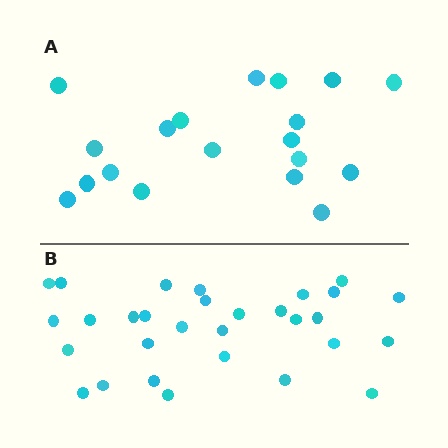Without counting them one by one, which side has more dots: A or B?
Region B (the bottom region) has more dots.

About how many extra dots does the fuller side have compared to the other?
Region B has roughly 12 or so more dots than region A.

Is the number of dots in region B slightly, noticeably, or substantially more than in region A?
Region B has substantially more. The ratio is roughly 1.6 to 1.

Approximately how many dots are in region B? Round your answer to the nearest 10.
About 30 dots.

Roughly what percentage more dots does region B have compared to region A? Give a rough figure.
About 60% more.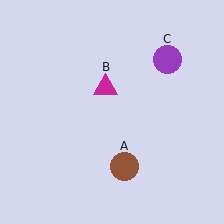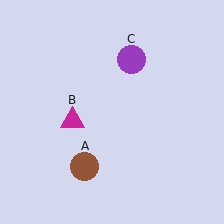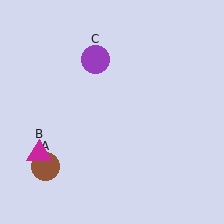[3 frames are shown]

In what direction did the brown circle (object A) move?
The brown circle (object A) moved left.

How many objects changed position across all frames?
3 objects changed position: brown circle (object A), magenta triangle (object B), purple circle (object C).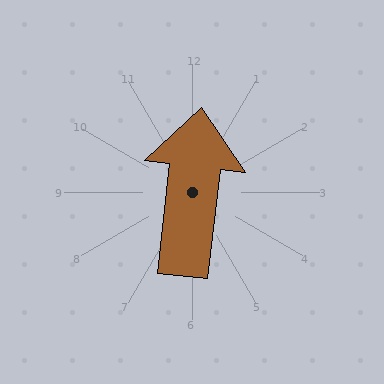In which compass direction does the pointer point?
North.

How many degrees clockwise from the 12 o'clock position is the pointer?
Approximately 7 degrees.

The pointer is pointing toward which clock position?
Roughly 12 o'clock.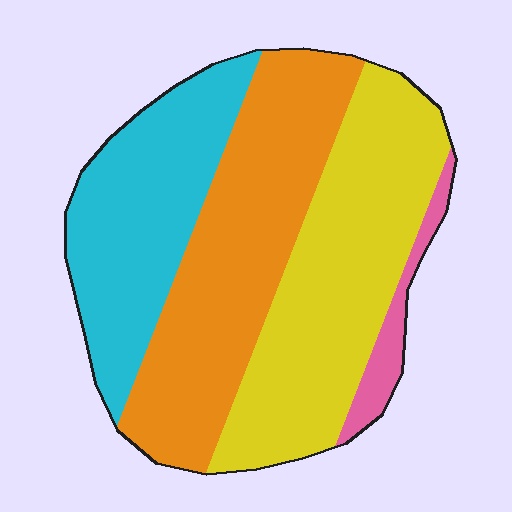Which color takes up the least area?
Pink, at roughly 5%.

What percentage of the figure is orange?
Orange takes up between a quarter and a half of the figure.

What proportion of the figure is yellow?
Yellow takes up about one third (1/3) of the figure.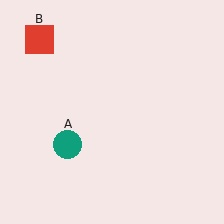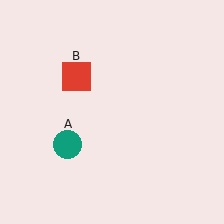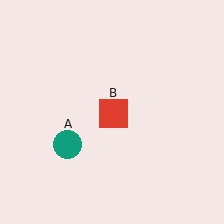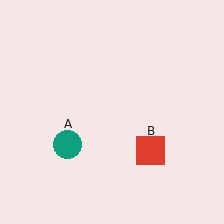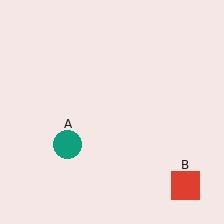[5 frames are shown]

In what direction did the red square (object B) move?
The red square (object B) moved down and to the right.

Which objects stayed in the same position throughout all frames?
Teal circle (object A) remained stationary.